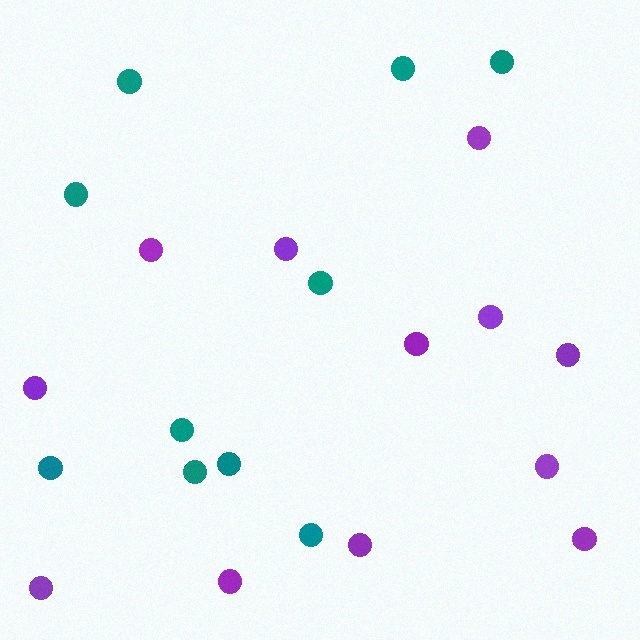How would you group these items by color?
There are 2 groups: one group of purple circles (12) and one group of teal circles (10).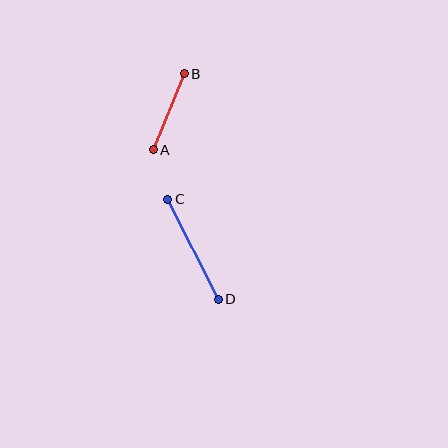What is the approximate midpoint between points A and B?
The midpoint is at approximately (169, 112) pixels.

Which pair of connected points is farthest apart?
Points C and D are farthest apart.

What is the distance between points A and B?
The distance is approximately 82 pixels.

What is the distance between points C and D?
The distance is approximately 112 pixels.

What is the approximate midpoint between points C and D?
The midpoint is at approximately (193, 249) pixels.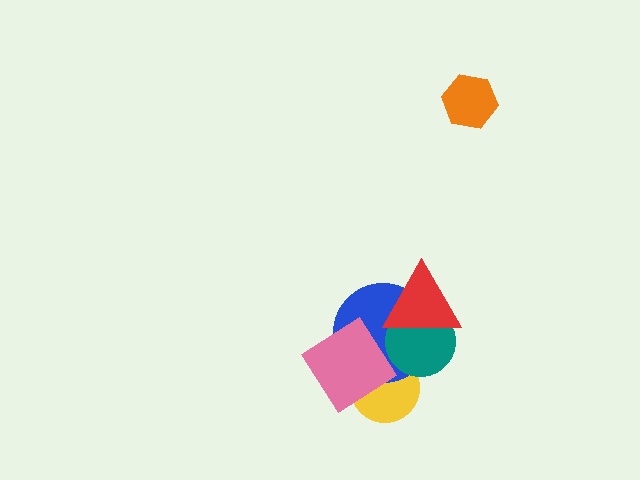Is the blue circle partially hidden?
Yes, it is partially covered by another shape.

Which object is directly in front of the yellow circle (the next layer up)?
The blue circle is directly in front of the yellow circle.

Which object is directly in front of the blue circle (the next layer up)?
The pink diamond is directly in front of the blue circle.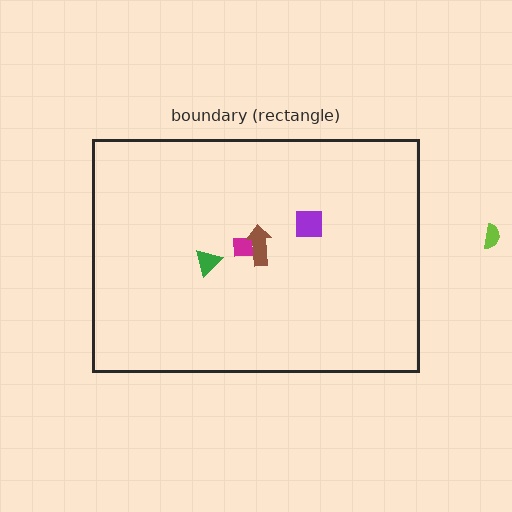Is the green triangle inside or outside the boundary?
Inside.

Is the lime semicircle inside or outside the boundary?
Outside.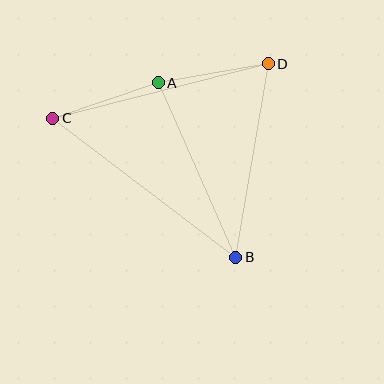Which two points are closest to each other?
Points A and C are closest to each other.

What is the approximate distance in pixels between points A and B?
The distance between A and B is approximately 191 pixels.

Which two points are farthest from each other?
Points B and C are farthest from each other.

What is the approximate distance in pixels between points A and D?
The distance between A and D is approximately 112 pixels.